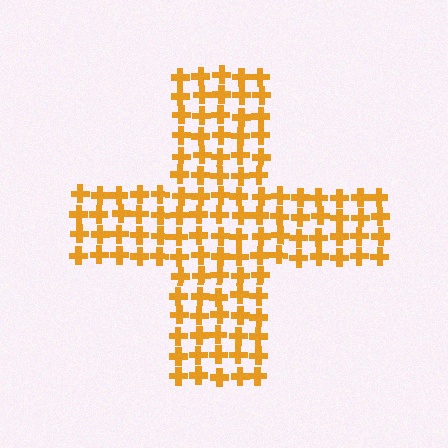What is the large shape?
The large shape is a cross.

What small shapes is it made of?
It is made of small crosses.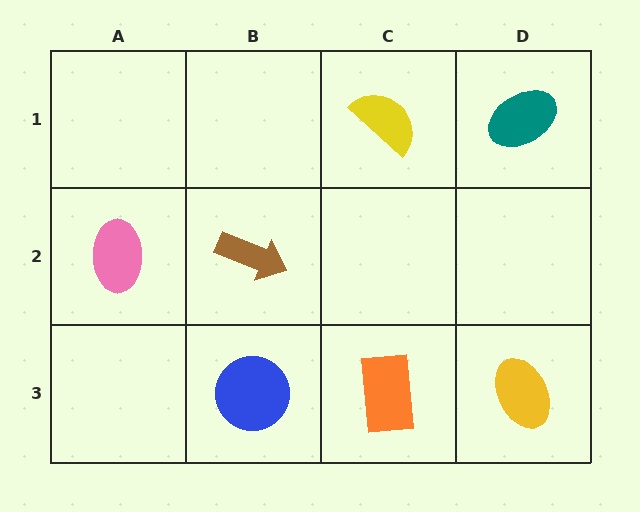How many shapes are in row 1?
2 shapes.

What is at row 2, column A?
A pink ellipse.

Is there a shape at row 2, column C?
No, that cell is empty.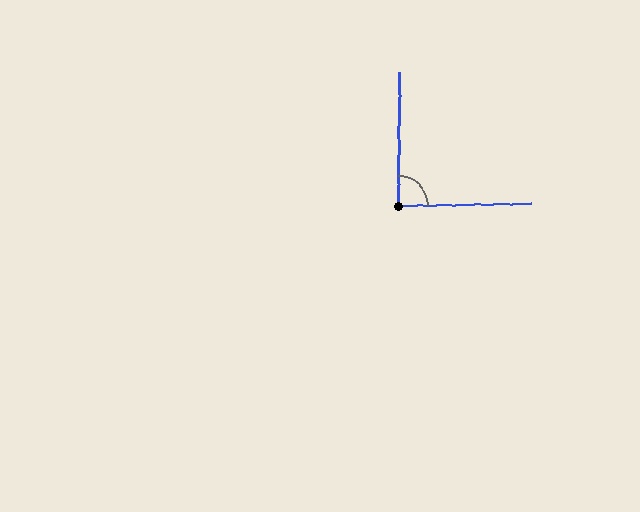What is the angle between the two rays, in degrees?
Approximately 88 degrees.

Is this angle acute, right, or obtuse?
It is approximately a right angle.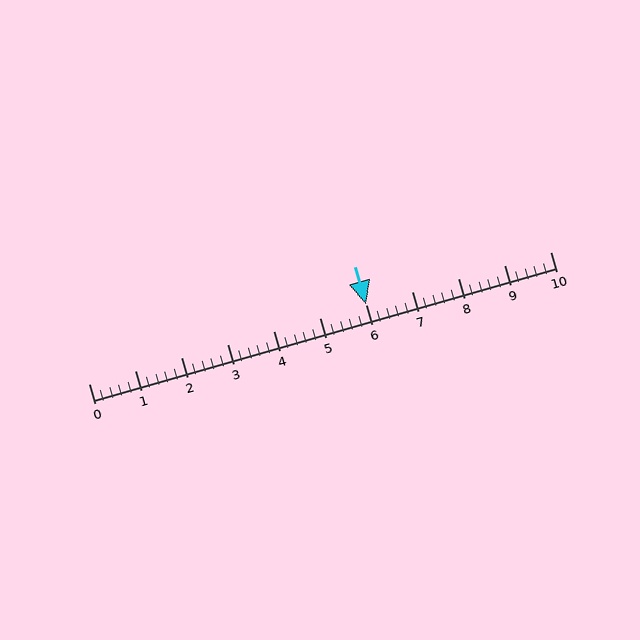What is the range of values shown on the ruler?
The ruler shows values from 0 to 10.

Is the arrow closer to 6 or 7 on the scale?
The arrow is closer to 6.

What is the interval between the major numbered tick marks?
The major tick marks are spaced 1 units apart.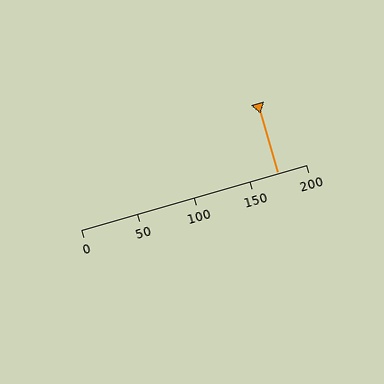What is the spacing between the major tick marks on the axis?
The major ticks are spaced 50 apart.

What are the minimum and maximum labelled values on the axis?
The axis runs from 0 to 200.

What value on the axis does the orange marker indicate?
The marker indicates approximately 175.